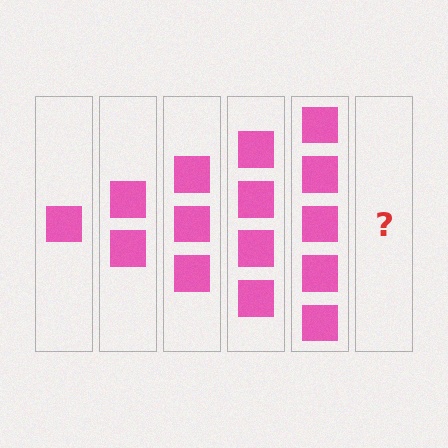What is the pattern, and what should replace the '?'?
The pattern is that each step adds one more square. The '?' should be 6 squares.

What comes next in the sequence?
The next element should be 6 squares.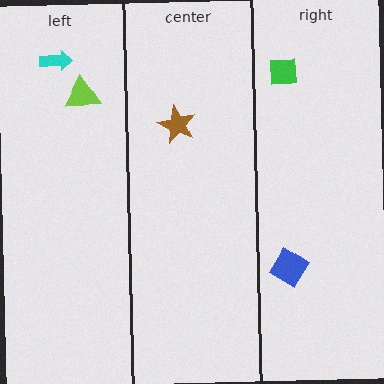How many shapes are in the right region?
2.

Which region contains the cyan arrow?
The left region.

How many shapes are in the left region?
2.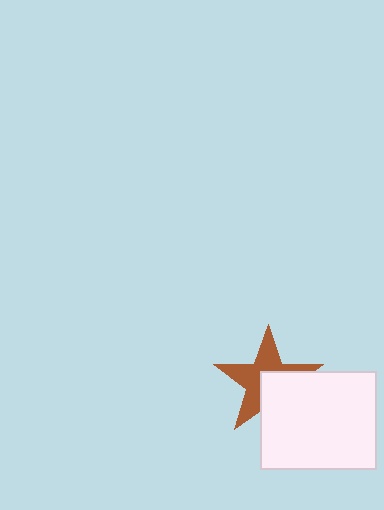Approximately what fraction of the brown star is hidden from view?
Roughly 41% of the brown star is hidden behind the white rectangle.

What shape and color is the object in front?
The object in front is a white rectangle.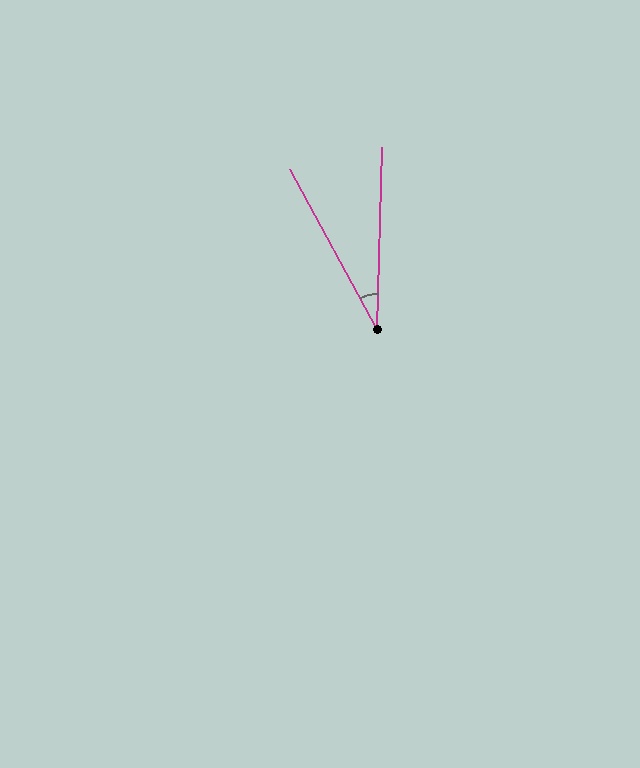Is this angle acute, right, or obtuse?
It is acute.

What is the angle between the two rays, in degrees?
Approximately 30 degrees.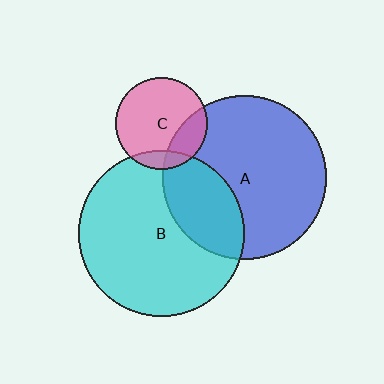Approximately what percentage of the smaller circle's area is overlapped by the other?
Approximately 30%.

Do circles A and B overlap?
Yes.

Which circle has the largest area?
Circle B (cyan).